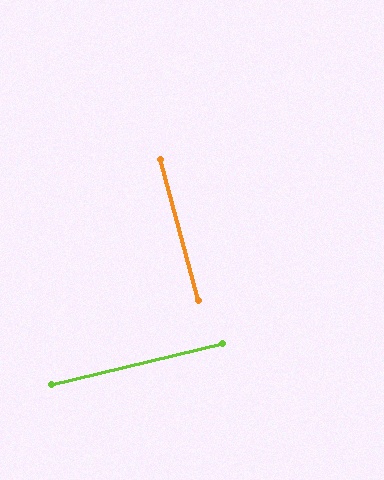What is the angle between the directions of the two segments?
Approximately 89 degrees.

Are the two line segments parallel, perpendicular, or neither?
Perpendicular — they meet at approximately 89°.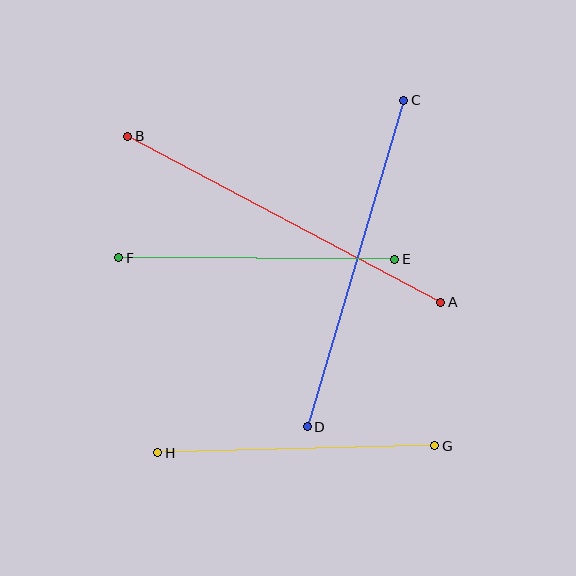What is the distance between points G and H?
The distance is approximately 277 pixels.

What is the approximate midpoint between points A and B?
The midpoint is at approximately (284, 219) pixels.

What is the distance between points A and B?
The distance is approximately 354 pixels.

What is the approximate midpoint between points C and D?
The midpoint is at approximately (355, 264) pixels.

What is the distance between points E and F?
The distance is approximately 276 pixels.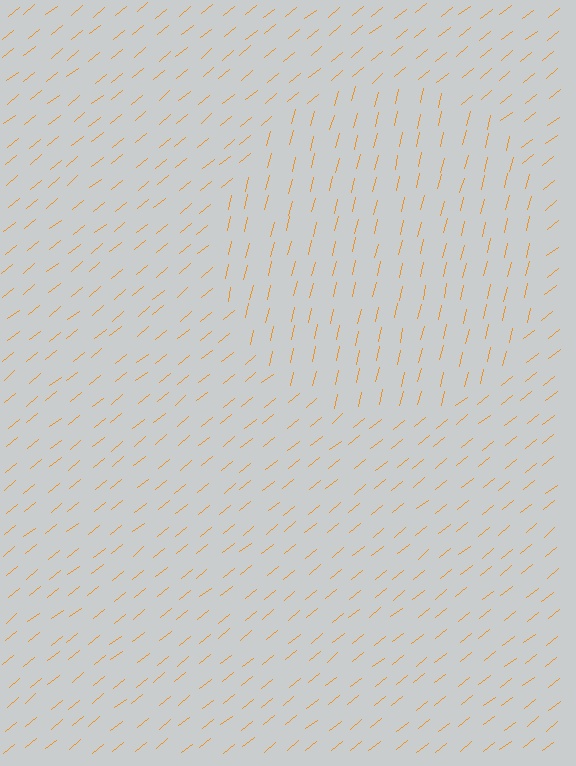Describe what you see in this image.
The image is filled with small orange line segments. A circle region in the image has lines oriented differently from the surrounding lines, creating a visible texture boundary.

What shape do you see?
I see a circle.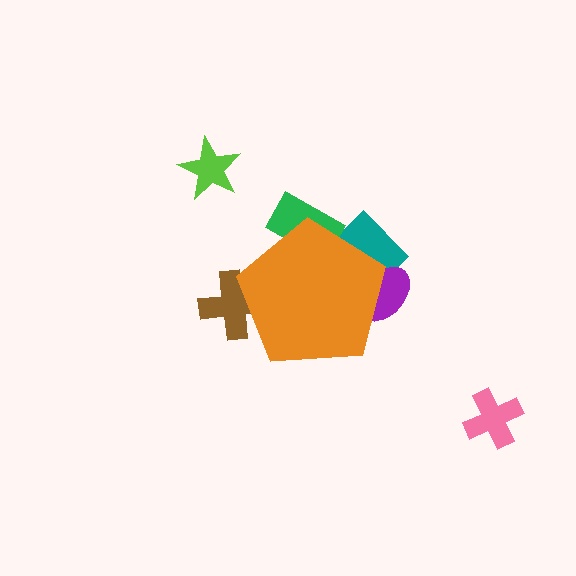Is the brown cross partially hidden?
Yes, the brown cross is partially hidden behind the orange pentagon.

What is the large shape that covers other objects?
An orange pentagon.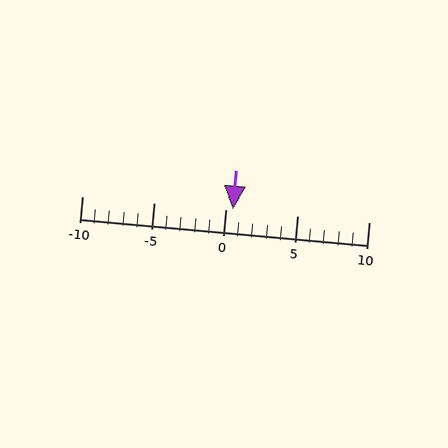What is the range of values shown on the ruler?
The ruler shows values from -10 to 10.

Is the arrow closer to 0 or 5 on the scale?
The arrow is closer to 0.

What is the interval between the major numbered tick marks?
The major tick marks are spaced 5 units apart.